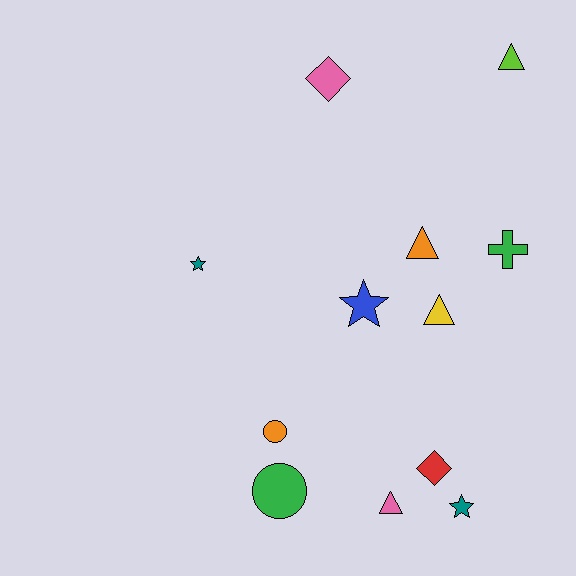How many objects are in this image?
There are 12 objects.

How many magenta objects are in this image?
There are no magenta objects.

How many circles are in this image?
There are 2 circles.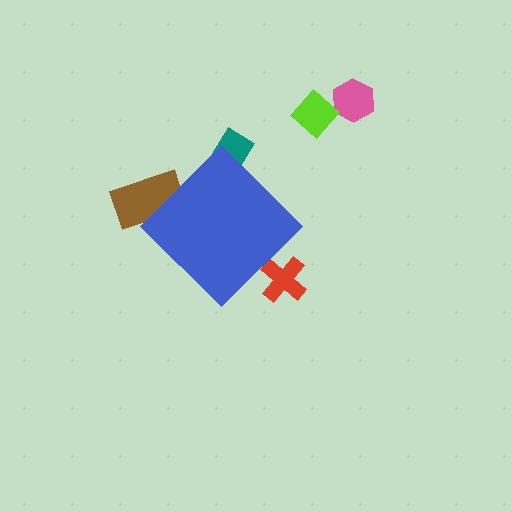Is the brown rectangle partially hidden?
Yes, the brown rectangle is partially hidden behind the blue diamond.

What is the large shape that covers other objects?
A blue diamond.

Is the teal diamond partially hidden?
Yes, the teal diamond is partially hidden behind the blue diamond.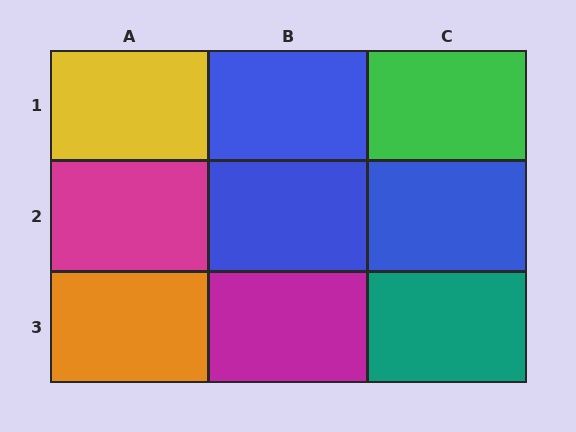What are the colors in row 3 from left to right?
Orange, magenta, teal.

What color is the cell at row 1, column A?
Yellow.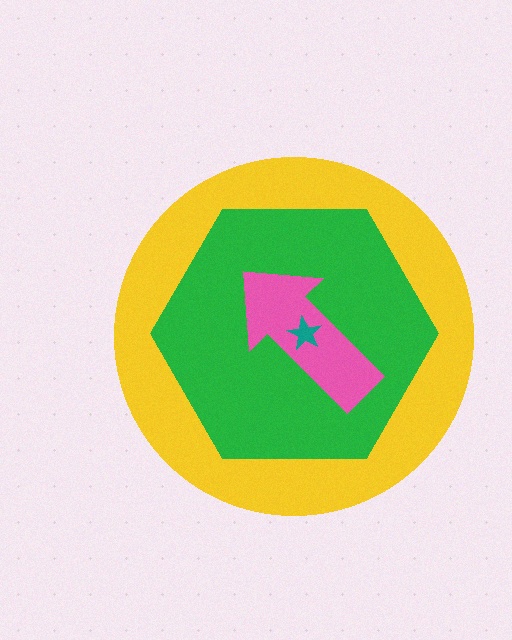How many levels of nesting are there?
4.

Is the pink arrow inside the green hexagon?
Yes.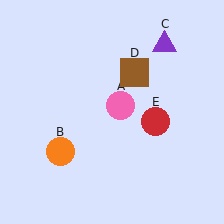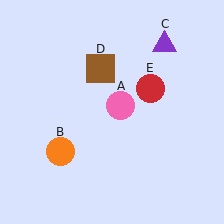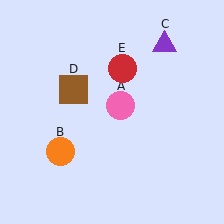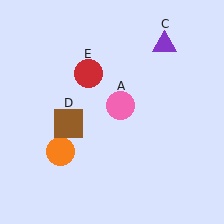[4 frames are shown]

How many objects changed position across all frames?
2 objects changed position: brown square (object D), red circle (object E).